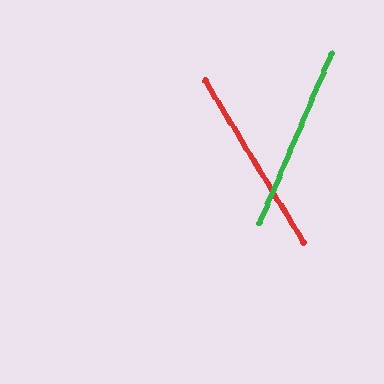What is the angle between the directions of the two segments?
Approximately 55 degrees.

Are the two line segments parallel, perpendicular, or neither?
Neither parallel nor perpendicular — they differ by about 55°.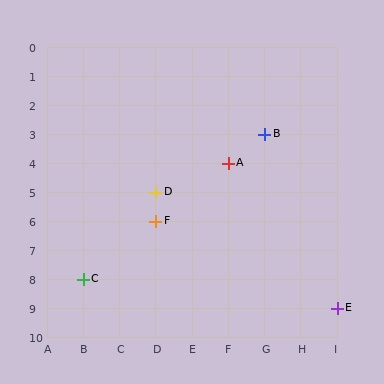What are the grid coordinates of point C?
Point C is at grid coordinates (B, 8).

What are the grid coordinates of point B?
Point B is at grid coordinates (G, 3).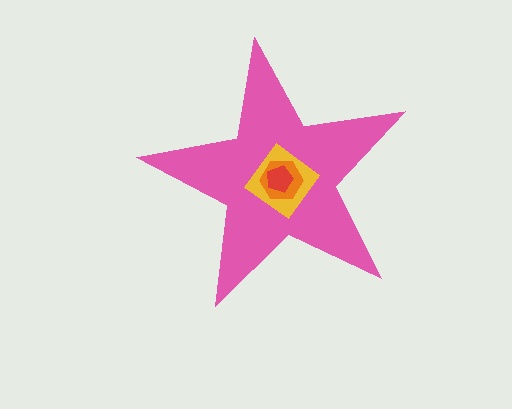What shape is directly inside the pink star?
The yellow diamond.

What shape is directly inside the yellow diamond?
The orange hexagon.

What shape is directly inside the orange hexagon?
The red pentagon.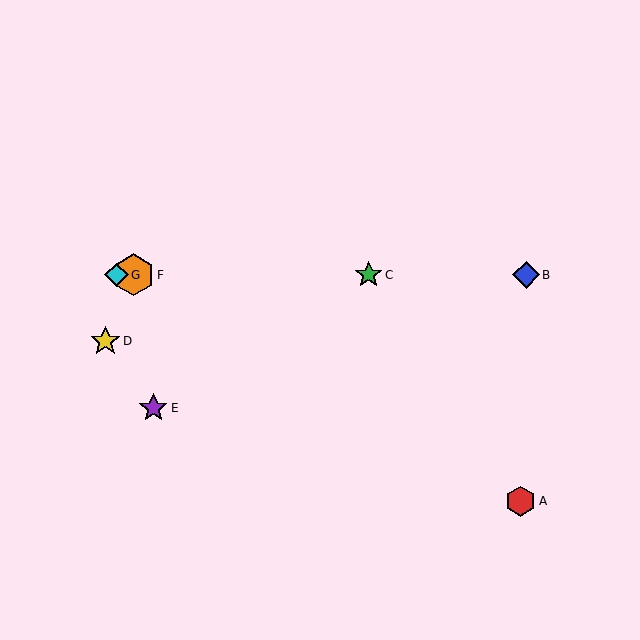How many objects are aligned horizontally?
4 objects (B, C, F, G) are aligned horizontally.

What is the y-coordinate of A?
Object A is at y≈501.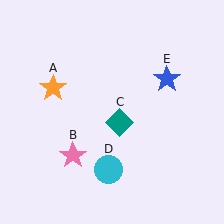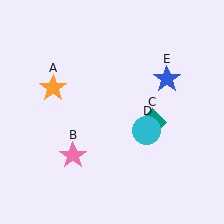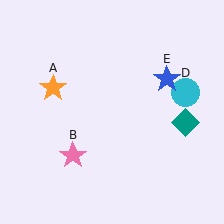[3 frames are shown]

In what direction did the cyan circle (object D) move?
The cyan circle (object D) moved up and to the right.